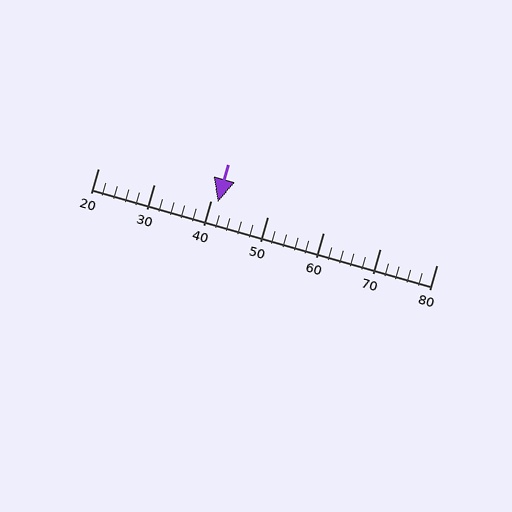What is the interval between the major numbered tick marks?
The major tick marks are spaced 10 units apart.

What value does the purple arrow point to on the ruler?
The purple arrow points to approximately 41.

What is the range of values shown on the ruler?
The ruler shows values from 20 to 80.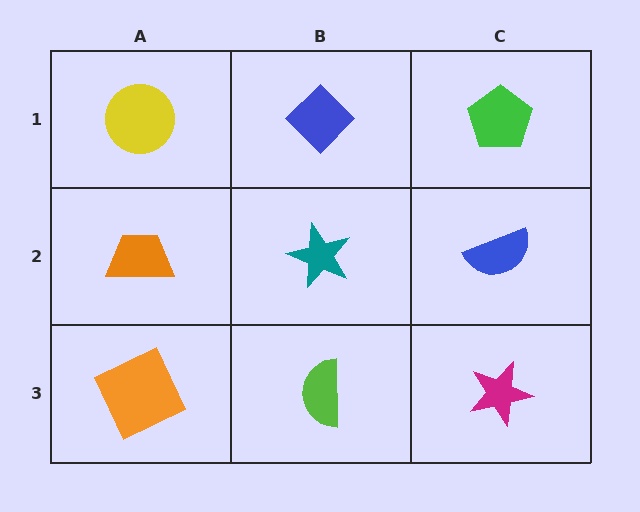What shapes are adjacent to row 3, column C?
A blue semicircle (row 2, column C), a lime semicircle (row 3, column B).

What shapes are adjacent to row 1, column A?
An orange trapezoid (row 2, column A), a blue diamond (row 1, column B).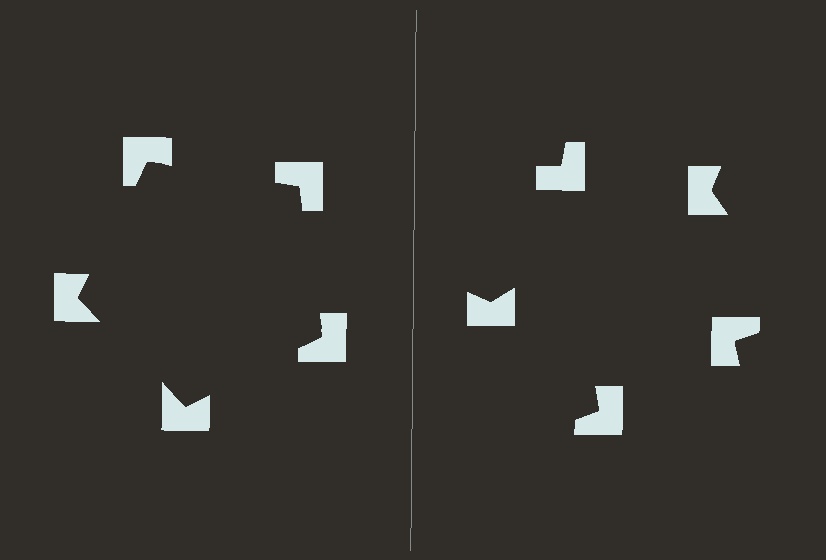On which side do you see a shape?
An illusory pentagon appears on the left side. On the right side the wedge cuts are rotated, so no coherent shape forms.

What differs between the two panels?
The notched squares are positioned identically on both sides; only the wedge orientations differ. On the left they align to a pentagon; on the right they are misaligned.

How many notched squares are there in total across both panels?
10 — 5 on each side.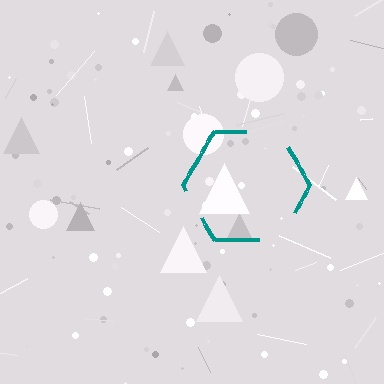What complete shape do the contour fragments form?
The contour fragments form a hexagon.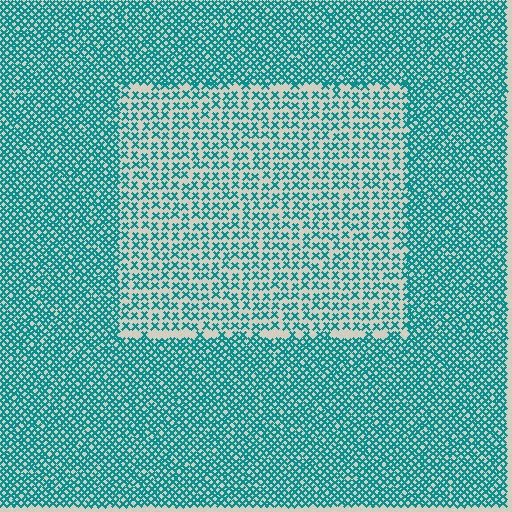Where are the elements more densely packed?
The elements are more densely packed outside the rectangle boundary.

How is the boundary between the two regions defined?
The boundary is defined by a change in element density (approximately 2.0x ratio). All elements are the same color, size, and shape.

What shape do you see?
I see a rectangle.